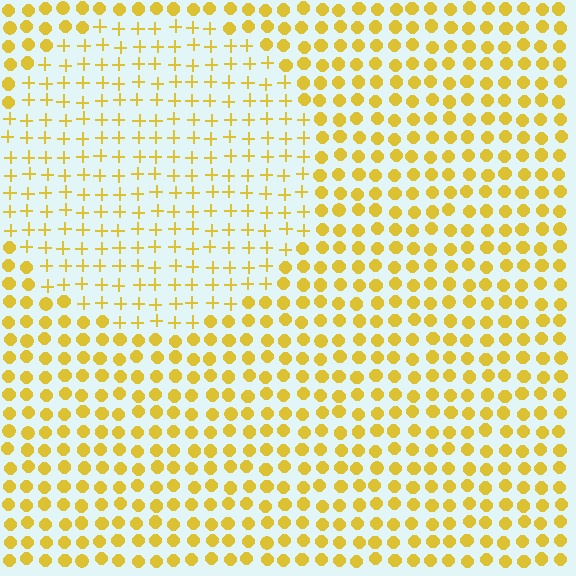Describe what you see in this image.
The image is filled with small yellow elements arranged in a uniform grid. A circle-shaped region contains plus signs, while the surrounding area contains circles. The boundary is defined purely by the change in element shape.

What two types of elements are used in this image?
The image uses plus signs inside the circle region and circles outside it.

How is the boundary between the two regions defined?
The boundary is defined by a change in element shape: plus signs inside vs. circles outside. All elements share the same color and spacing.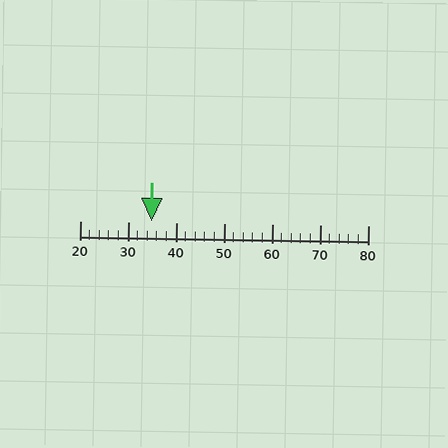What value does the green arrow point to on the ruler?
The green arrow points to approximately 35.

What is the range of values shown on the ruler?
The ruler shows values from 20 to 80.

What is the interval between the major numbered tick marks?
The major tick marks are spaced 10 units apart.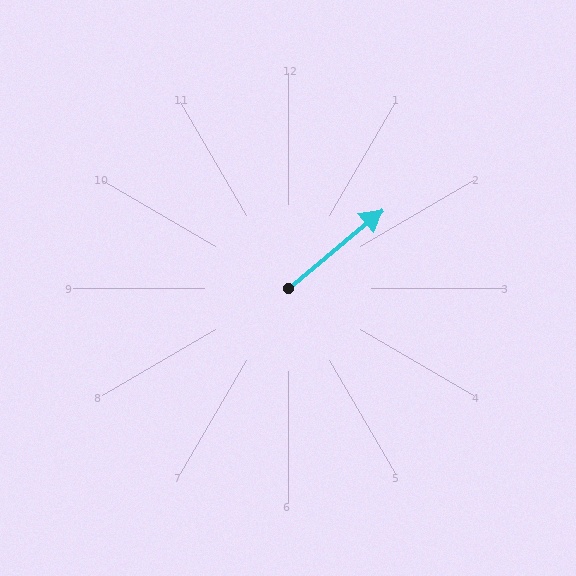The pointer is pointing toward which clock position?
Roughly 2 o'clock.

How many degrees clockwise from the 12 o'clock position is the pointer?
Approximately 50 degrees.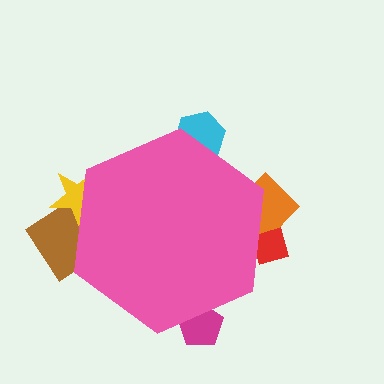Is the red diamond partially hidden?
Yes, the red diamond is partially hidden behind the pink hexagon.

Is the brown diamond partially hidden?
Yes, the brown diamond is partially hidden behind the pink hexagon.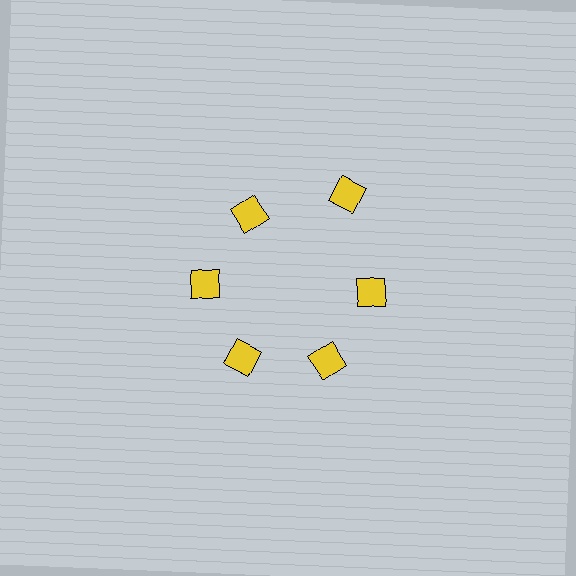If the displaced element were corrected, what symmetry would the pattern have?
It would have 6-fold rotational symmetry — the pattern would map onto itself every 60 degrees.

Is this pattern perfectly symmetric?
No. The 6 yellow diamonds are arranged in a ring, but one element near the 1 o'clock position is pushed outward from the center, breaking the 6-fold rotational symmetry.